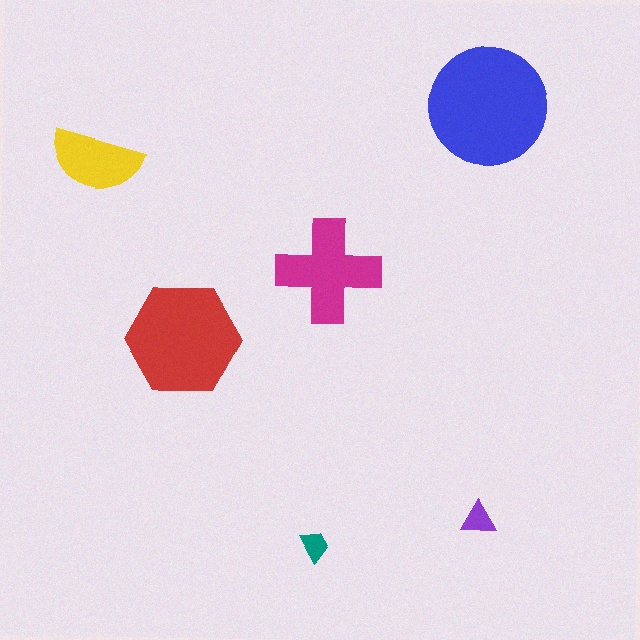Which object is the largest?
The blue circle.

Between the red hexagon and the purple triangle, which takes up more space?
The red hexagon.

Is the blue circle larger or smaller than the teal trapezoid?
Larger.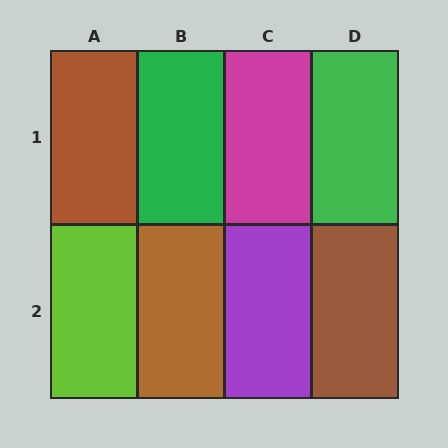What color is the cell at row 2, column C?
Purple.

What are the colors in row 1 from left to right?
Brown, green, magenta, green.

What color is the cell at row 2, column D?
Brown.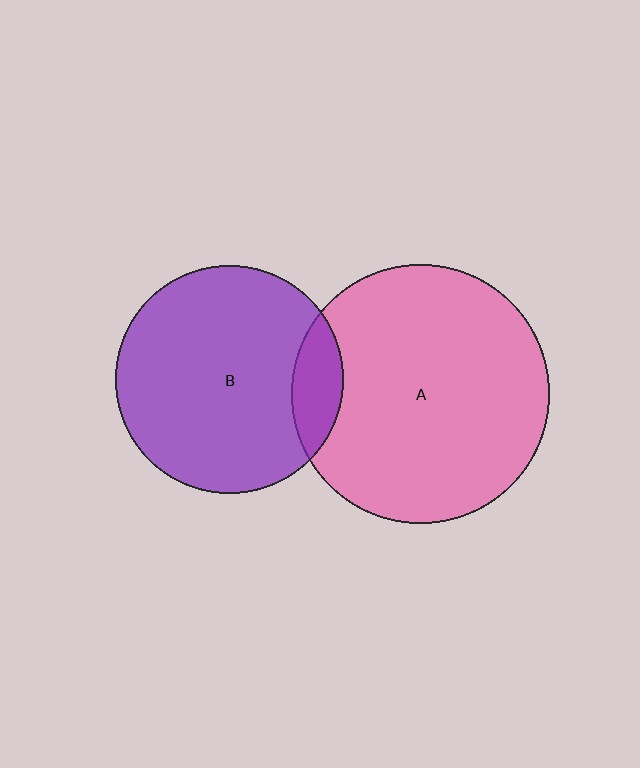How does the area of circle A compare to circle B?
Approximately 1.3 times.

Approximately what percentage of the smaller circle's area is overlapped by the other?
Approximately 15%.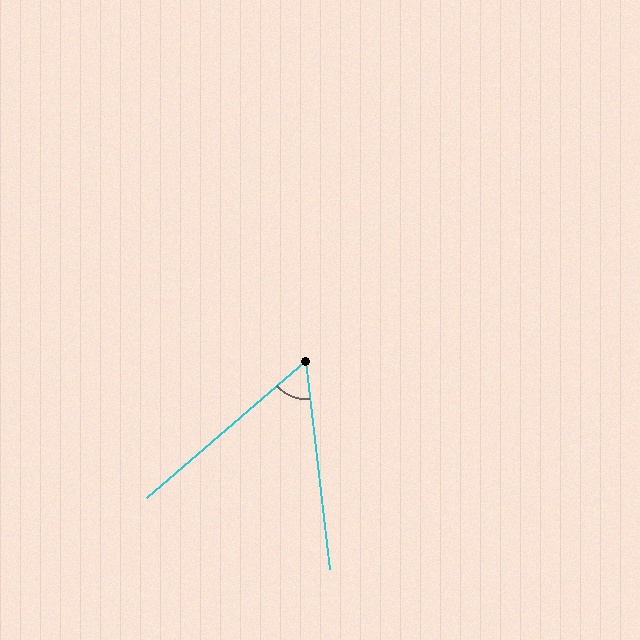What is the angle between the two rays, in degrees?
Approximately 56 degrees.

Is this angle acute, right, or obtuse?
It is acute.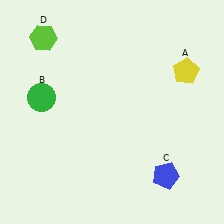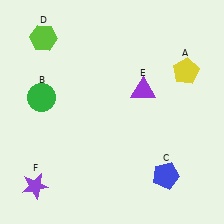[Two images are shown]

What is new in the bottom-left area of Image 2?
A purple star (F) was added in the bottom-left area of Image 2.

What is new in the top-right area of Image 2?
A purple triangle (E) was added in the top-right area of Image 2.